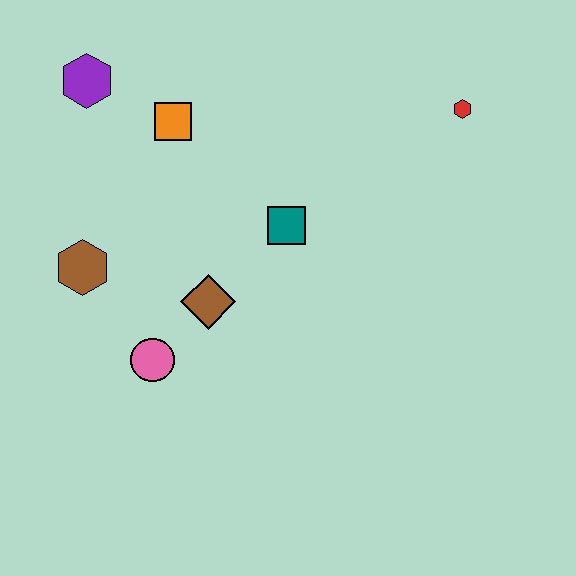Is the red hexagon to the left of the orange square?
No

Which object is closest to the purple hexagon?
The orange square is closest to the purple hexagon.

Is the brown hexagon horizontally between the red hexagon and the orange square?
No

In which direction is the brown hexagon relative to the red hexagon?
The brown hexagon is to the left of the red hexagon.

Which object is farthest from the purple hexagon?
The red hexagon is farthest from the purple hexagon.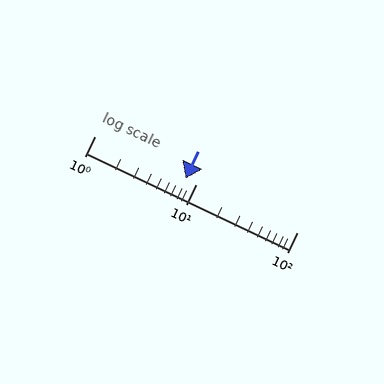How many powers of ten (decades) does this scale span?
The scale spans 2 decades, from 1 to 100.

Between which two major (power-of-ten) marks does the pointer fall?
The pointer is between 1 and 10.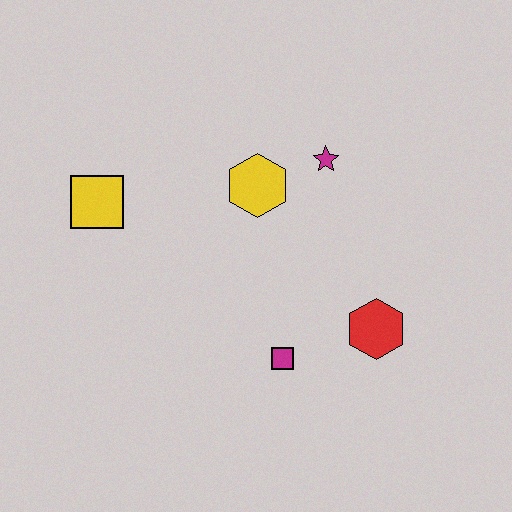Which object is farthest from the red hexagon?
The yellow square is farthest from the red hexagon.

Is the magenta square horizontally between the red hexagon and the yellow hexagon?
Yes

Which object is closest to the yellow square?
The yellow hexagon is closest to the yellow square.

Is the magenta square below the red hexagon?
Yes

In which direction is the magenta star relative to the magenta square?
The magenta star is above the magenta square.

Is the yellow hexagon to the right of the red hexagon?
No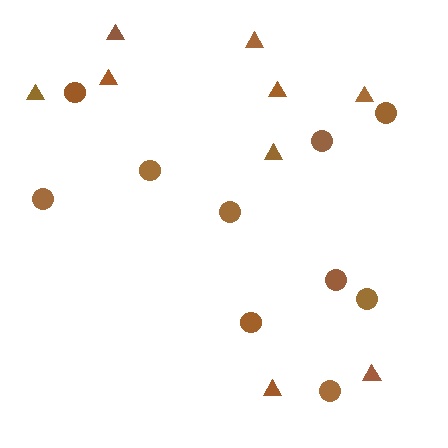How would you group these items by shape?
There are 2 groups: one group of circles (10) and one group of triangles (9).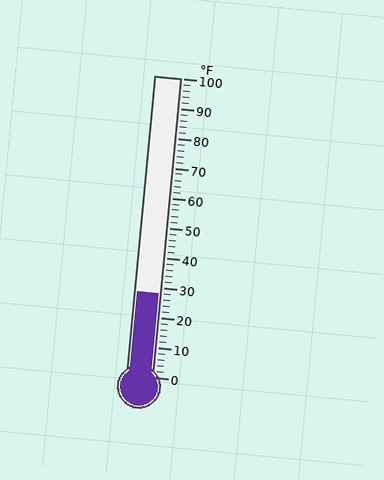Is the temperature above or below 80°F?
The temperature is below 80°F.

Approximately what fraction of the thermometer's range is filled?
The thermometer is filled to approximately 30% of its range.